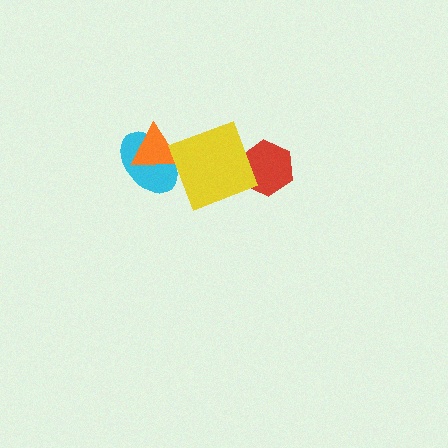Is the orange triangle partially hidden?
Yes, it is partially covered by another shape.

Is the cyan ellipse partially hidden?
Yes, it is partially covered by another shape.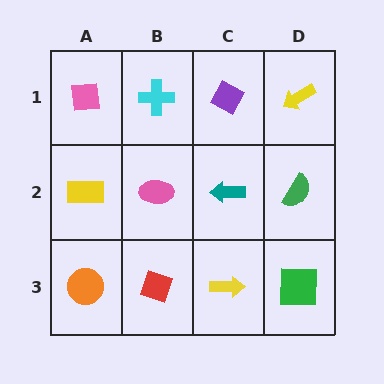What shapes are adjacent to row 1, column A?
A yellow rectangle (row 2, column A), a cyan cross (row 1, column B).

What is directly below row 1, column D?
A green semicircle.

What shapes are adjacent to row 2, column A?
A pink square (row 1, column A), an orange circle (row 3, column A), a pink ellipse (row 2, column B).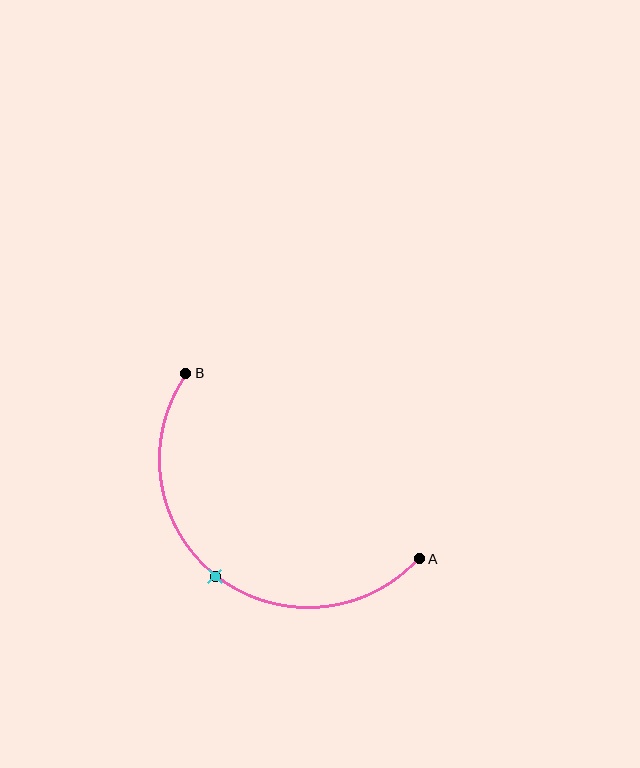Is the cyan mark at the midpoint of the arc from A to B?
Yes. The cyan mark lies on the arc at equal arc-length from both A and B — it is the arc midpoint.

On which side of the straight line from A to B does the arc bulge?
The arc bulges below and to the left of the straight line connecting A and B.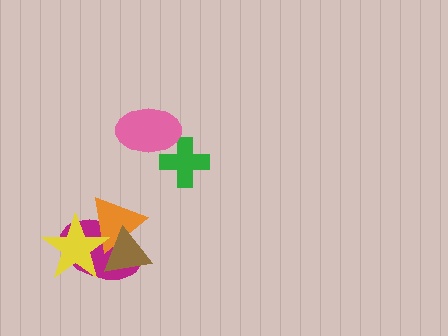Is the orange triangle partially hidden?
Yes, it is partially covered by another shape.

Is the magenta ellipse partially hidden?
Yes, it is partially covered by another shape.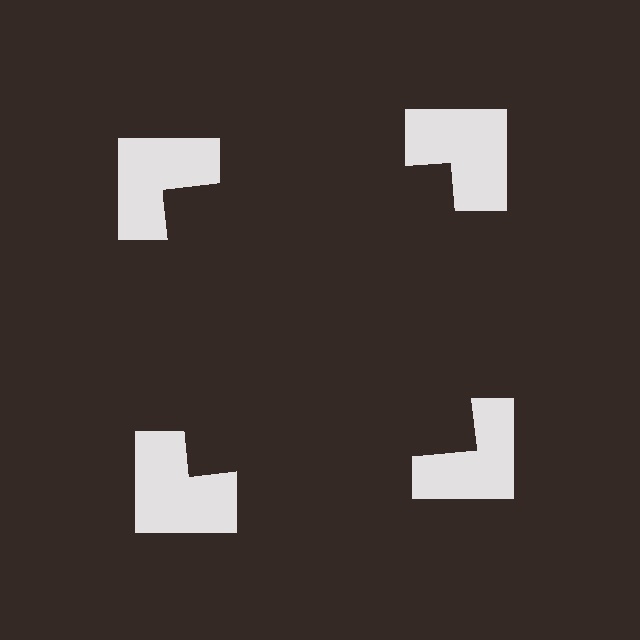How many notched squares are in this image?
There are 4 — one at each vertex of the illusory square.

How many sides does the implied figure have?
4 sides.